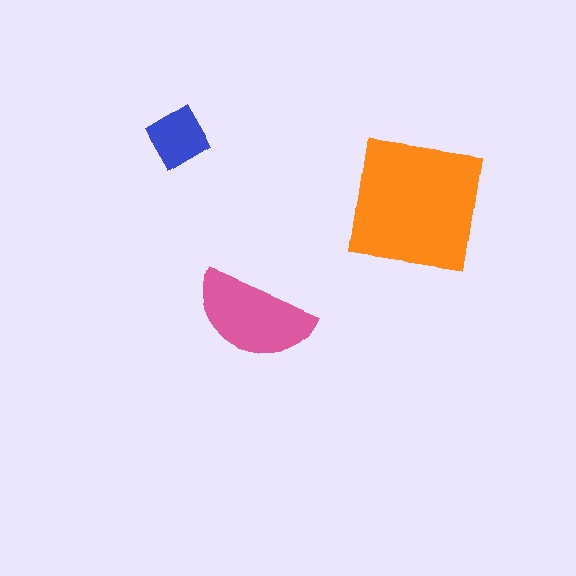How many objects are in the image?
There are 3 objects in the image.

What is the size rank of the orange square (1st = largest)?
1st.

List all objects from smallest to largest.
The blue diamond, the pink semicircle, the orange square.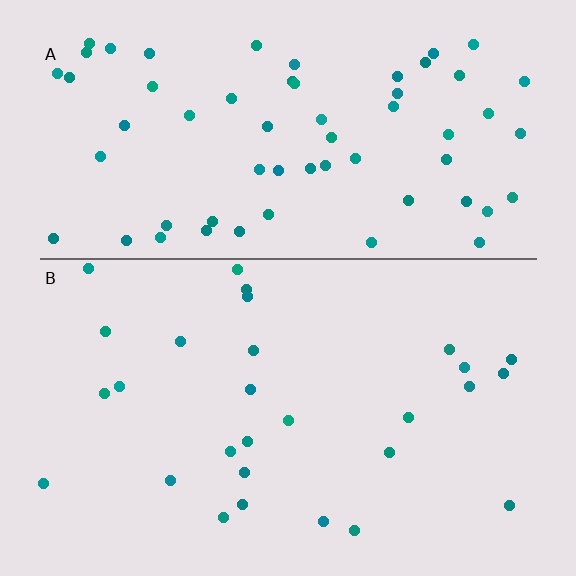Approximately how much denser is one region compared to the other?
Approximately 2.2× — region A over region B.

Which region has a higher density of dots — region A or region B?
A (the top).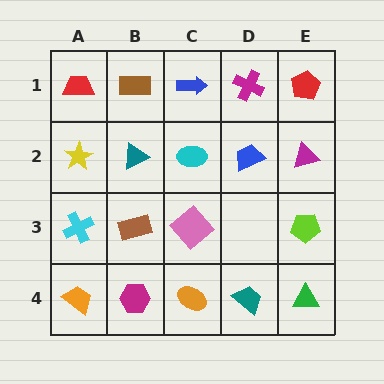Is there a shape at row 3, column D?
No, that cell is empty.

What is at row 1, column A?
A red trapezoid.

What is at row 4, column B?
A magenta hexagon.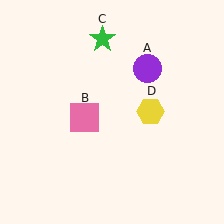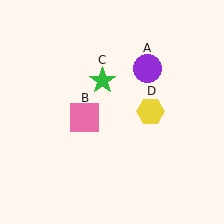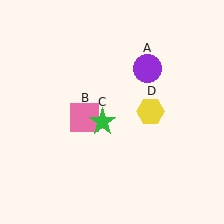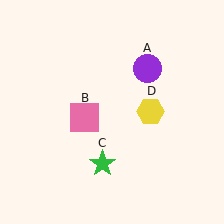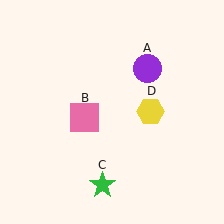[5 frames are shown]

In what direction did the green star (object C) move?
The green star (object C) moved down.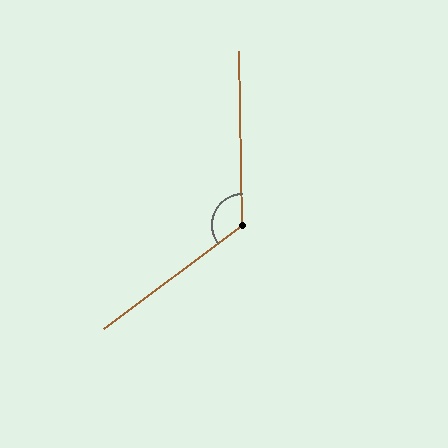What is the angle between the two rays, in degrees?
Approximately 126 degrees.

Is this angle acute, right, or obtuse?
It is obtuse.